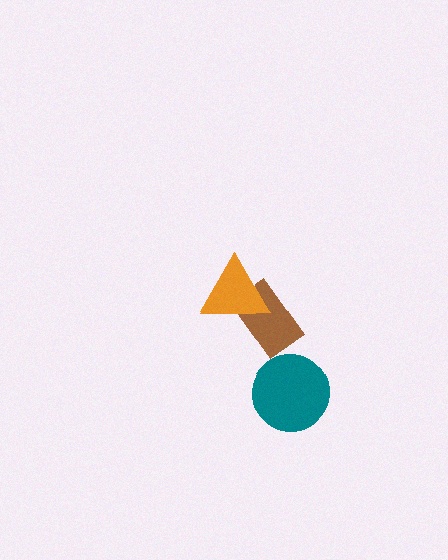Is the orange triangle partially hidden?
No, no other shape covers it.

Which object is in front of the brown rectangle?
The orange triangle is in front of the brown rectangle.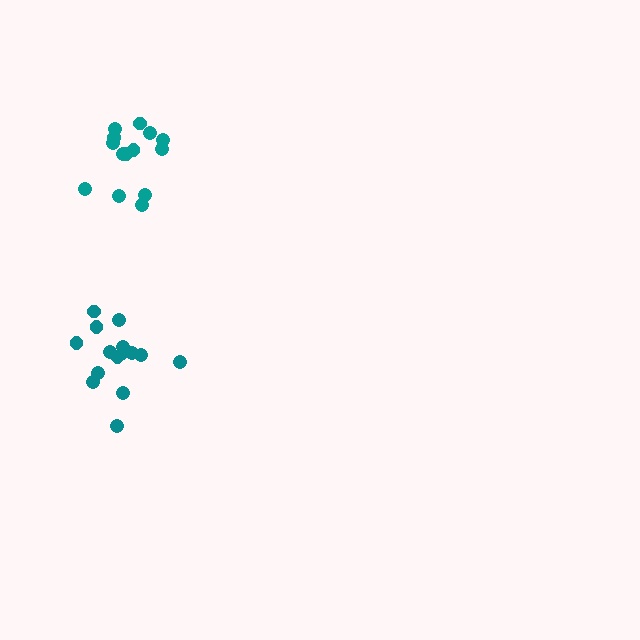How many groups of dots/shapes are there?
There are 2 groups.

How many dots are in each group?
Group 1: 15 dots, Group 2: 14 dots (29 total).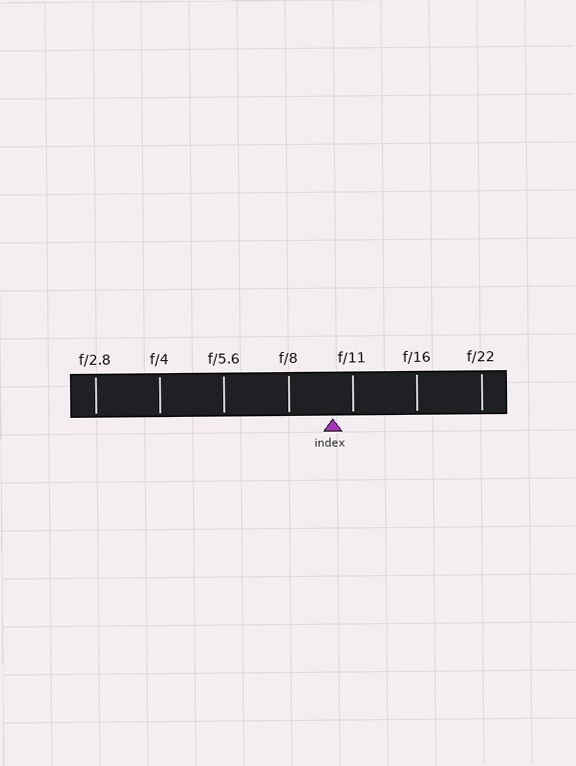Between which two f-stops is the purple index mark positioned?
The index mark is between f/8 and f/11.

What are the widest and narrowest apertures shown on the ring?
The widest aperture shown is f/2.8 and the narrowest is f/22.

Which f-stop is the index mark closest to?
The index mark is closest to f/11.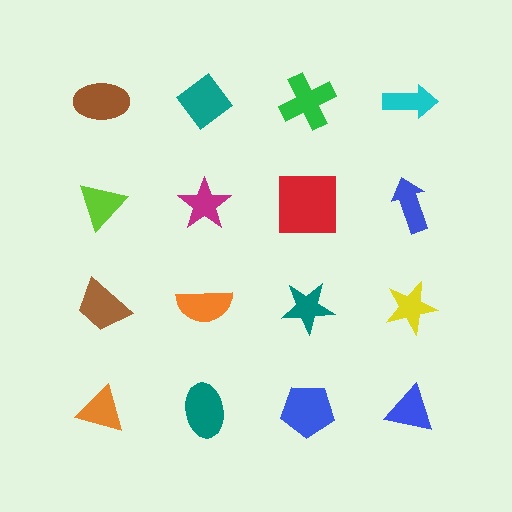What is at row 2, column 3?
A red square.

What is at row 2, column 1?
A lime triangle.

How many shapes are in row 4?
4 shapes.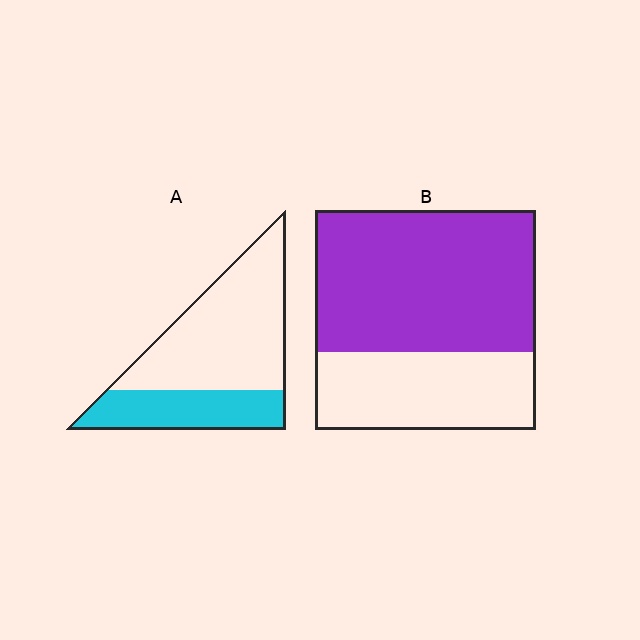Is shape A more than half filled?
No.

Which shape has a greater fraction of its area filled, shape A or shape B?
Shape B.